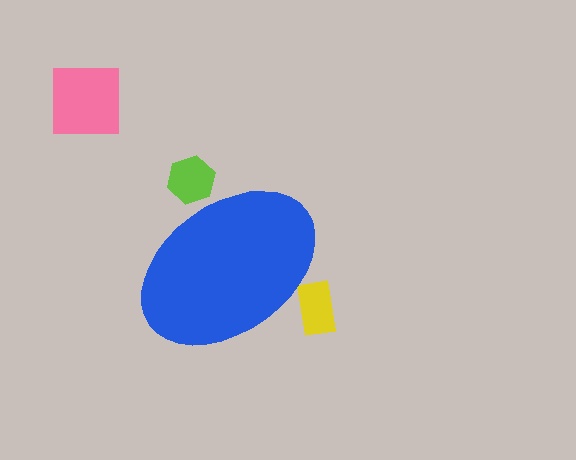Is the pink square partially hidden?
No, the pink square is fully visible.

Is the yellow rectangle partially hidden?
Yes, the yellow rectangle is partially hidden behind the blue ellipse.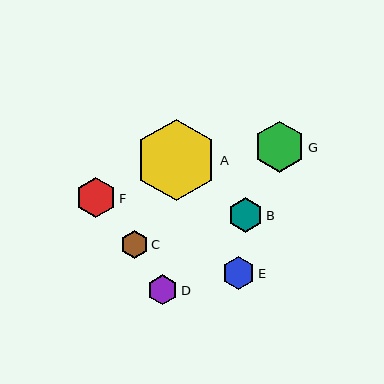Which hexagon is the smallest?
Hexagon C is the smallest with a size of approximately 28 pixels.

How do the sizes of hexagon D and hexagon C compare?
Hexagon D and hexagon C are approximately the same size.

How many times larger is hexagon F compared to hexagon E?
Hexagon F is approximately 1.2 times the size of hexagon E.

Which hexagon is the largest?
Hexagon A is the largest with a size of approximately 81 pixels.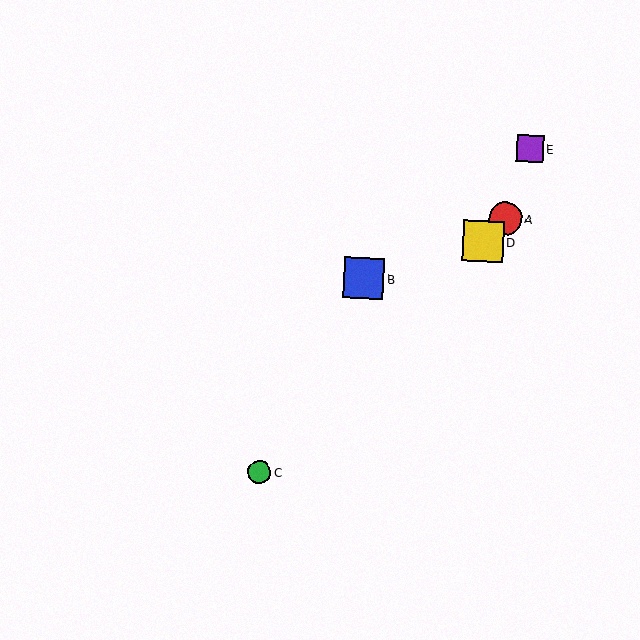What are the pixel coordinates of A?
Object A is at (505, 218).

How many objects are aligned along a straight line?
3 objects (A, C, D) are aligned along a straight line.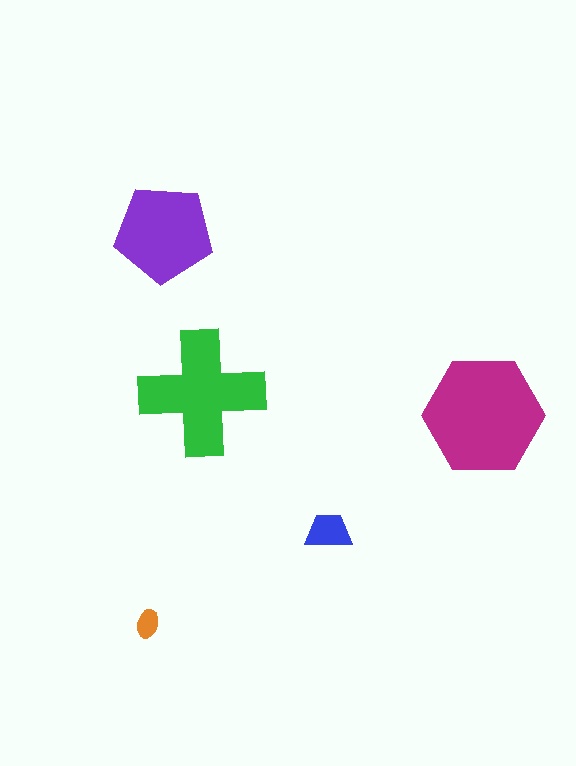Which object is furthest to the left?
The orange ellipse is leftmost.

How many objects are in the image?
There are 5 objects in the image.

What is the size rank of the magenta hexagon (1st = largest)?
1st.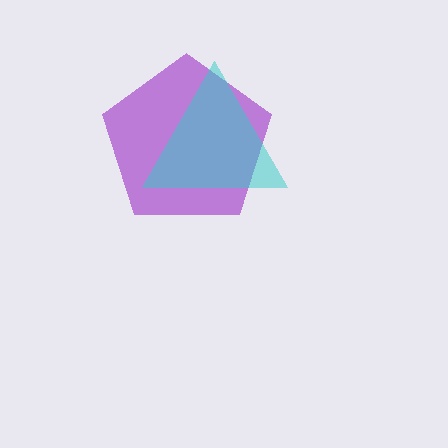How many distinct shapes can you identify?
There are 2 distinct shapes: a purple pentagon, a cyan triangle.